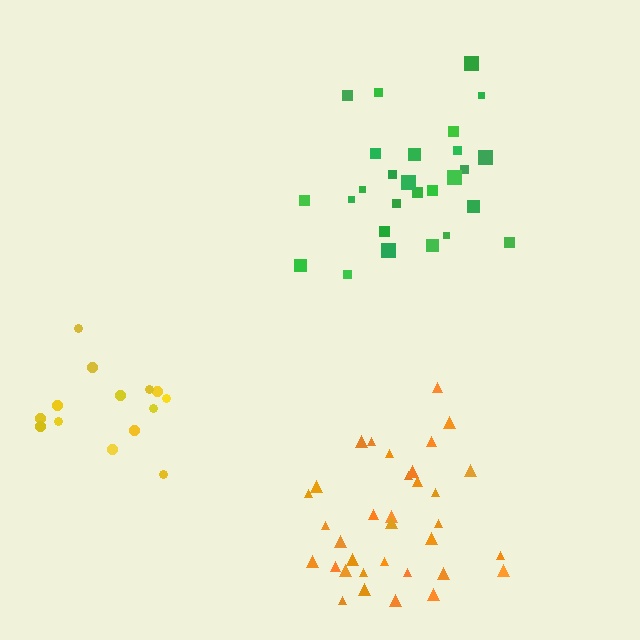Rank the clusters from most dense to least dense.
orange, green, yellow.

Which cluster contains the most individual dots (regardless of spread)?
Orange (34).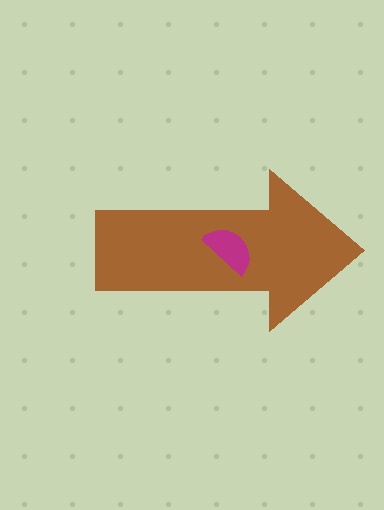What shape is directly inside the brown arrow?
The magenta semicircle.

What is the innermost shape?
The magenta semicircle.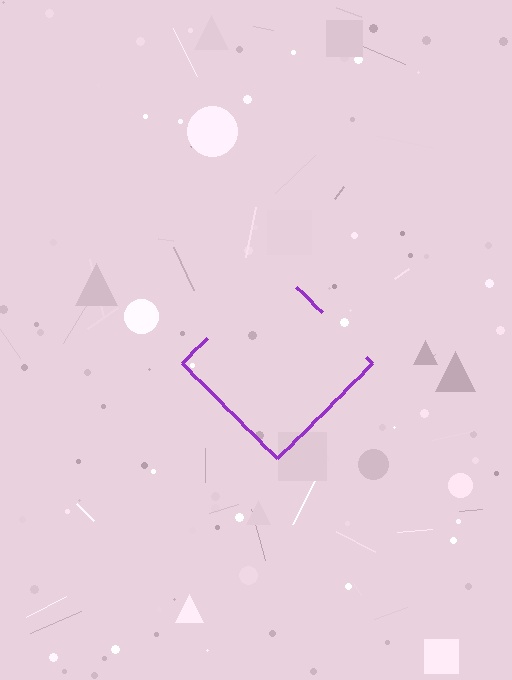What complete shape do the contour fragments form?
The contour fragments form a diamond.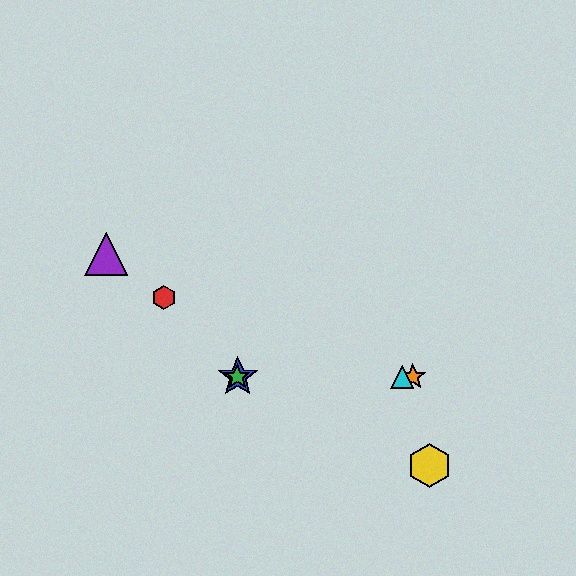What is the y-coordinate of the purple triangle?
The purple triangle is at y≈254.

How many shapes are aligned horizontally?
4 shapes (the blue star, the green star, the orange star, the cyan triangle) are aligned horizontally.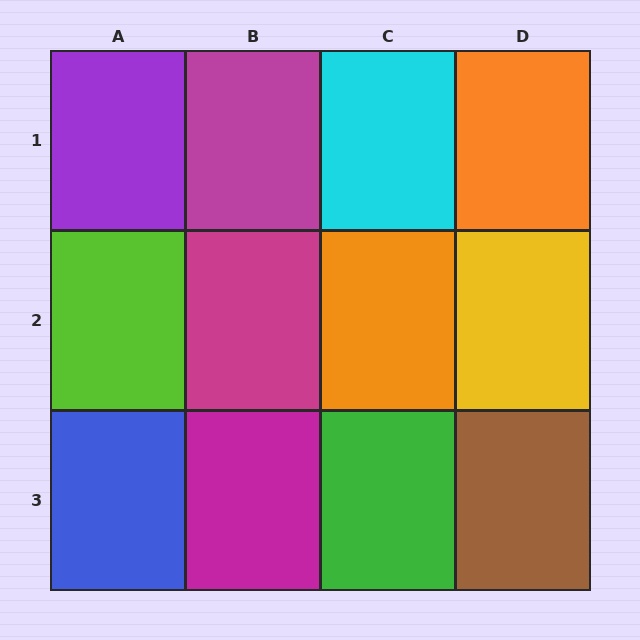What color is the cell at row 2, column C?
Orange.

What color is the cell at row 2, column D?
Yellow.